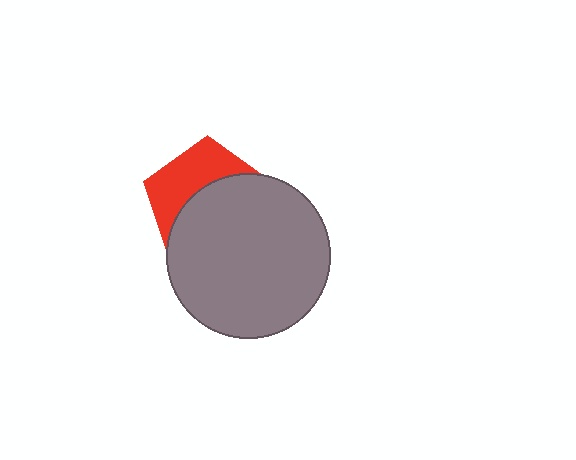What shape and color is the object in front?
The object in front is a gray circle.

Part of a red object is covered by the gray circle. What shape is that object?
It is a pentagon.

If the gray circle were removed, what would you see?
You would see the complete red pentagon.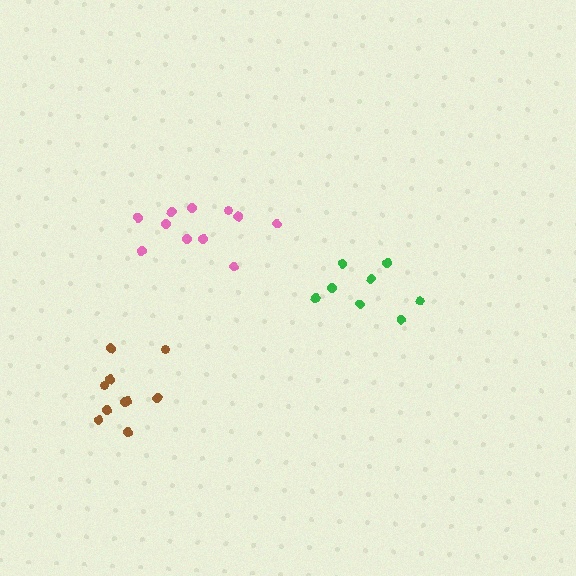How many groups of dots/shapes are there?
There are 3 groups.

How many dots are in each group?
Group 1: 8 dots, Group 2: 10 dots, Group 3: 11 dots (29 total).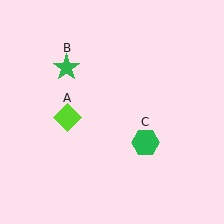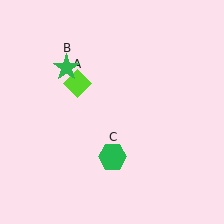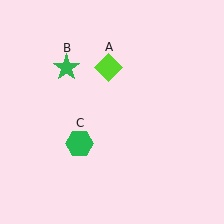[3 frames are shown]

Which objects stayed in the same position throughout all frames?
Green star (object B) remained stationary.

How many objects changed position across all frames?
2 objects changed position: lime diamond (object A), green hexagon (object C).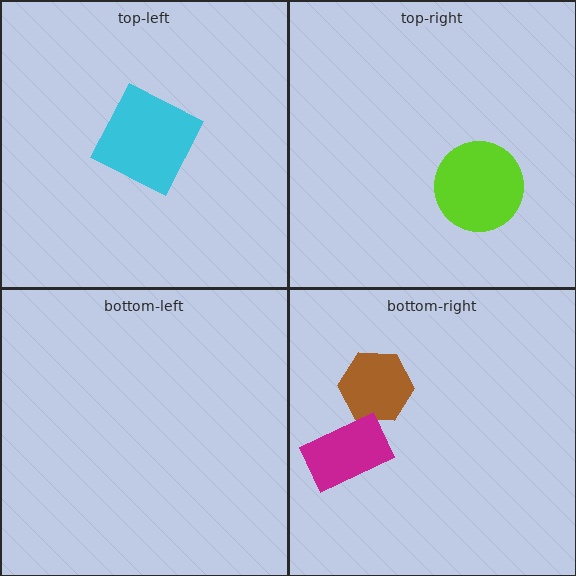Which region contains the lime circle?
The top-right region.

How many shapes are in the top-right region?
1.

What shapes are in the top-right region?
The lime circle.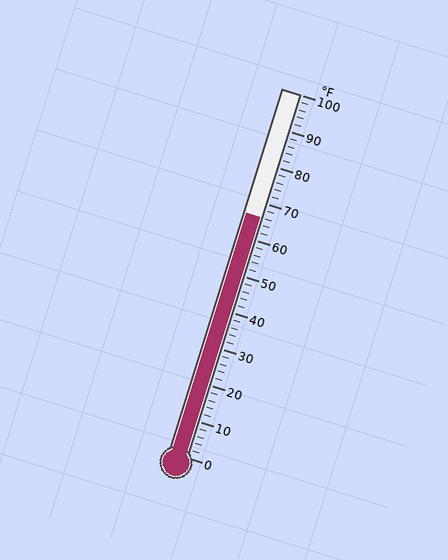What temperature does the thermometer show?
The thermometer shows approximately 66°F.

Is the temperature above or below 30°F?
The temperature is above 30°F.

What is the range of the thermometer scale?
The thermometer scale ranges from 0°F to 100°F.